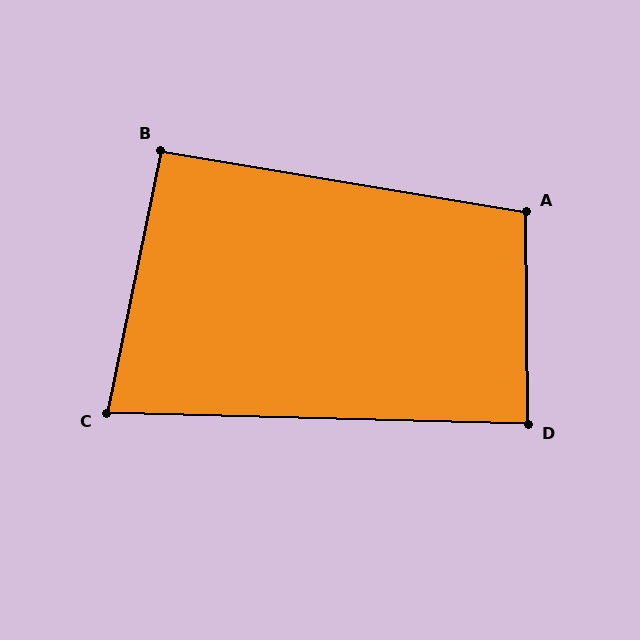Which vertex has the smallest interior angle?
C, at approximately 80 degrees.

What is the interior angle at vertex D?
Approximately 88 degrees (approximately right).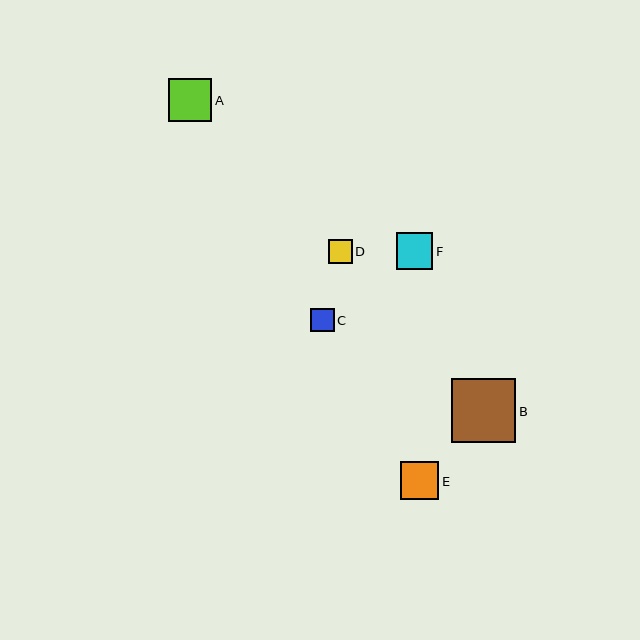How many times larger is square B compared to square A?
Square B is approximately 1.5 times the size of square A.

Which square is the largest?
Square B is the largest with a size of approximately 64 pixels.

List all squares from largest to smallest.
From largest to smallest: B, A, E, F, D, C.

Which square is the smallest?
Square C is the smallest with a size of approximately 23 pixels.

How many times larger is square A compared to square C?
Square A is approximately 1.9 times the size of square C.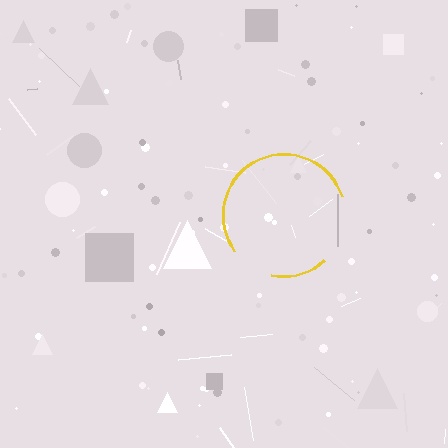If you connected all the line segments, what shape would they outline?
They would outline a circle.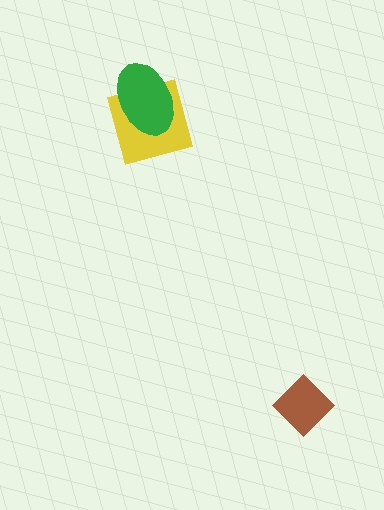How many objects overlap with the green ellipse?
1 object overlaps with the green ellipse.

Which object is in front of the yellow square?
The green ellipse is in front of the yellow square.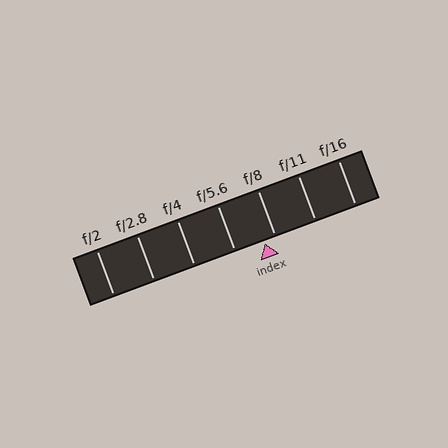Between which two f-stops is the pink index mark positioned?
The index mark is between f/5.6 and f/8.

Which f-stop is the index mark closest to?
The index mark is closest to f/8.